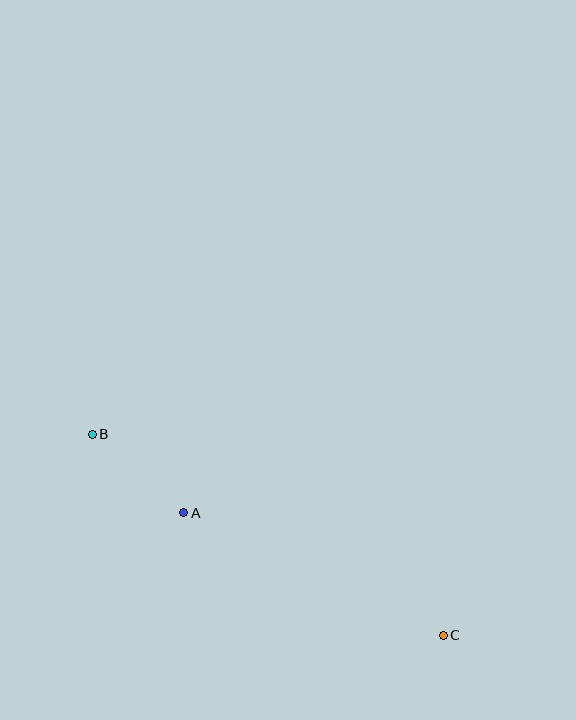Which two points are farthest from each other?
Points B and C are farthest from each other.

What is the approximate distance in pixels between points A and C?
The distance between A and C is approximately 287 pixels.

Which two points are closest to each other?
Points A and B are closest to each other.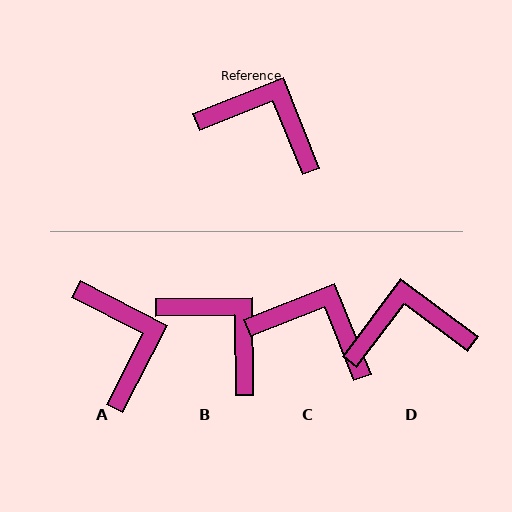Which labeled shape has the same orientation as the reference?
C.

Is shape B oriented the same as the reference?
No, it is off by about 21 degrees.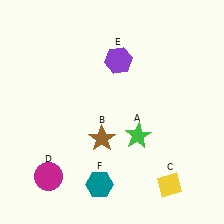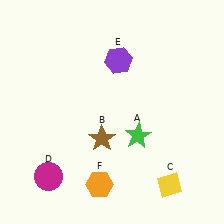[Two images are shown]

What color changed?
The hexagon (F) changed from teal in Image 1 to orange in Image 2.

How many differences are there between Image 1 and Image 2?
There is 1 difference between the two images.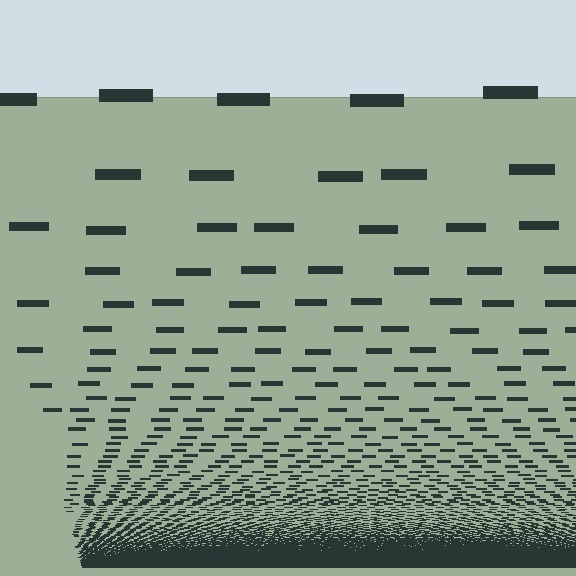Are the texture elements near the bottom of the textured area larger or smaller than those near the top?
Smaller. The gradient is inverted — elements near the bottom are smaller and denser.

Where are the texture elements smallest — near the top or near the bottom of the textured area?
Near the bottom.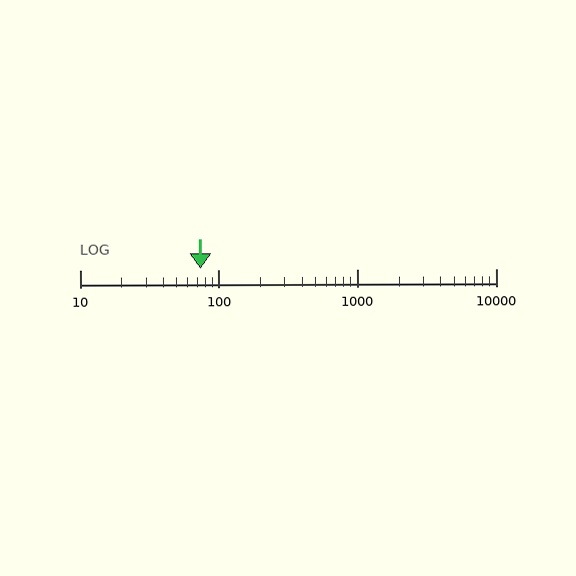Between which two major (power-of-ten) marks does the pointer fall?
The pointer is between 10 and 100.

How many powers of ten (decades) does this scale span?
The scale spans 3 decades, from 10 to 10000.